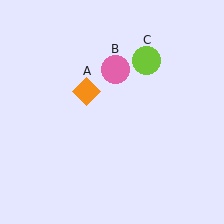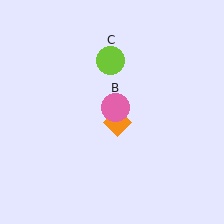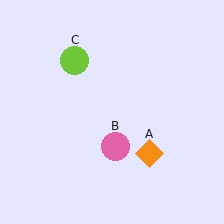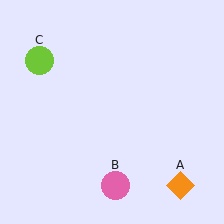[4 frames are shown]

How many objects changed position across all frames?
3 objects changed position: orange diamond (object A), pink circle (object B), lime circle (object C).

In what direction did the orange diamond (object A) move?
The orange diamond (object A) moved down and to the right.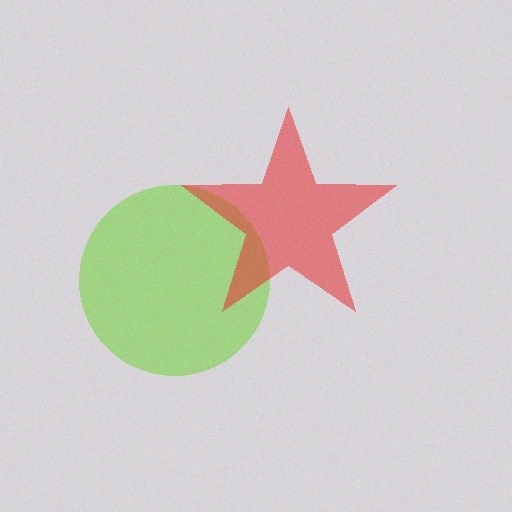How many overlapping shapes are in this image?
There are 2 overlapping shapes in the image.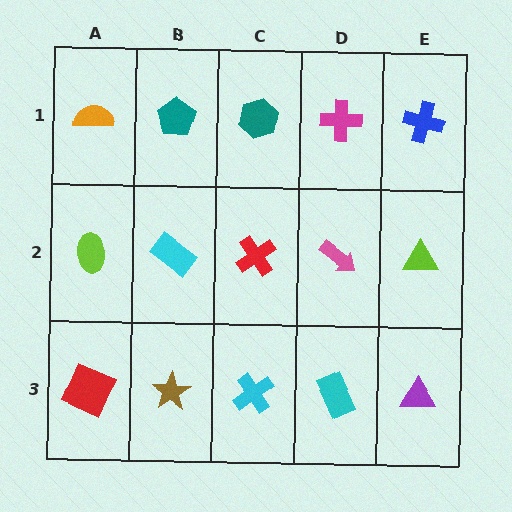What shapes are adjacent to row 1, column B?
A cyan rectangle (row 2, column B), an orange semicircle (row 1, column A), a teal hexagon (row 1, column C).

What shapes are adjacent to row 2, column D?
A magenta cross (row 1, column D), a cyan rectangle (row 3, column D), a red cross (row 2, column C), a lime triangle (row 2, column E).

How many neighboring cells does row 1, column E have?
2.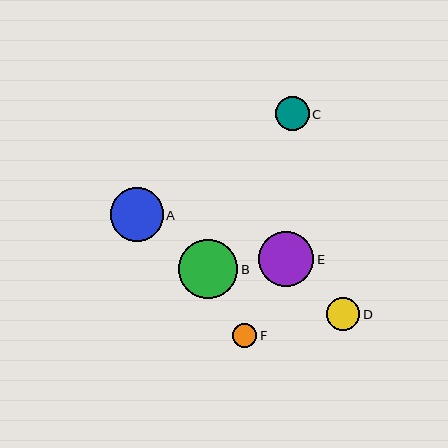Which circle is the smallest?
Circle F is the smallest with a size of approximately 24 pixels.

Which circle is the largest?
Circle B is the largest with a size of approximately 59 pixels.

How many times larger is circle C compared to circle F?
Circle C is approximately 1.4 times the size of circle F.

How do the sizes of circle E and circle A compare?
Circle E and circle A are approximately the same size.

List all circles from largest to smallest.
From largest to smallest: B, E, A, C, D, F.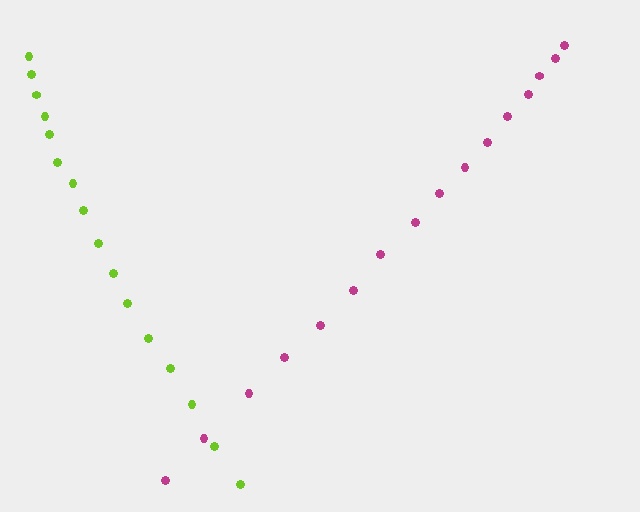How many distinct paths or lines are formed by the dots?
There are 2 distinct paths.